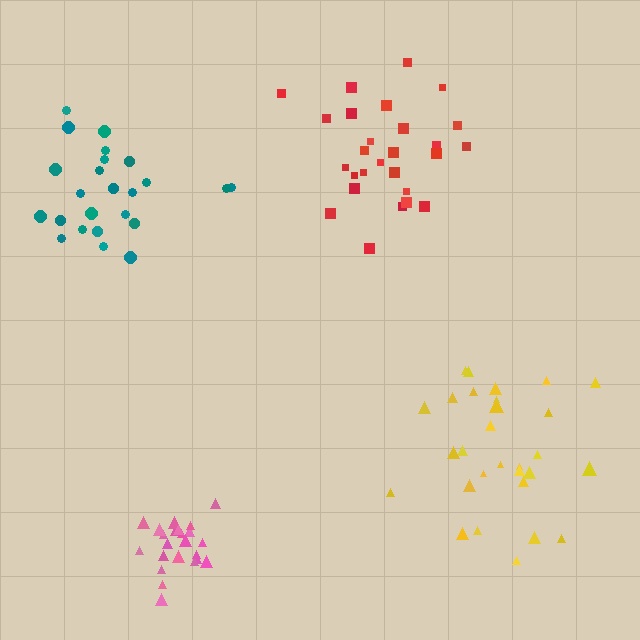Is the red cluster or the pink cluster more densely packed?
Pink.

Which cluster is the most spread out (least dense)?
Red.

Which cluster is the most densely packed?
Pink.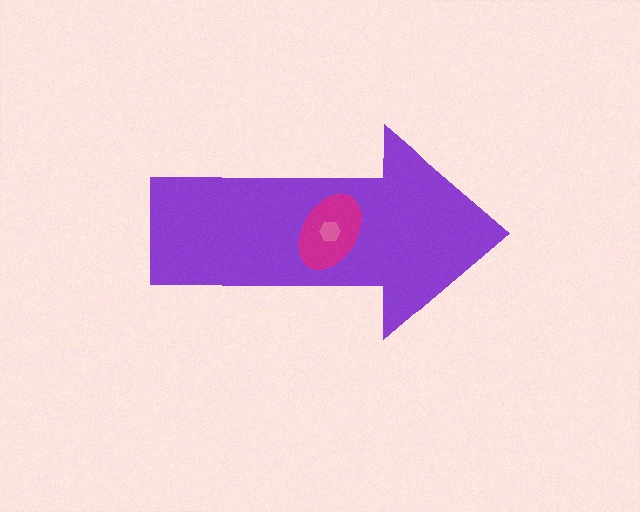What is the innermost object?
The pink hexagon.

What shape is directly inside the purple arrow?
The magenta ellipse.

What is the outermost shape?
The purple arrow.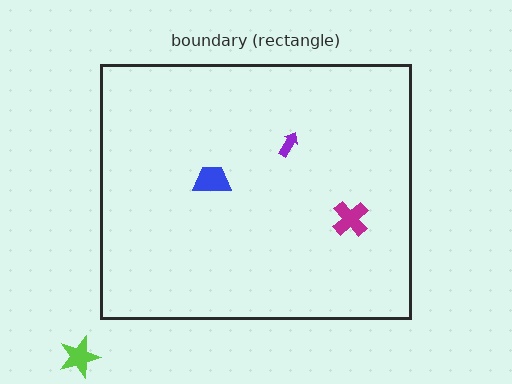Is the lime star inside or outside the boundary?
Outside.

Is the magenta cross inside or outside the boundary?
Inside.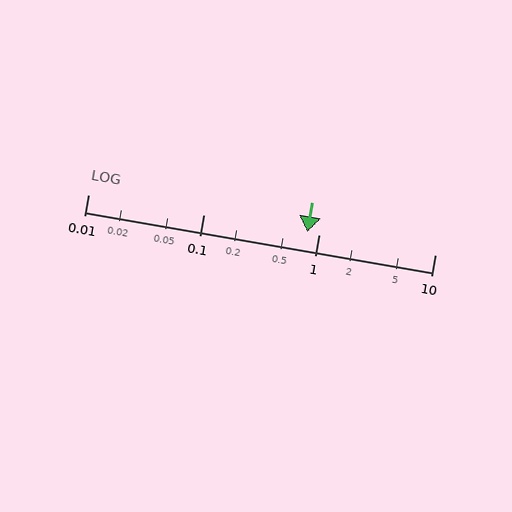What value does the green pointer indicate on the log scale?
The pointer indicates approximately 0.78.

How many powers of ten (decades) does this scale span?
The scale spans 3 decades, from 0.01 to 10.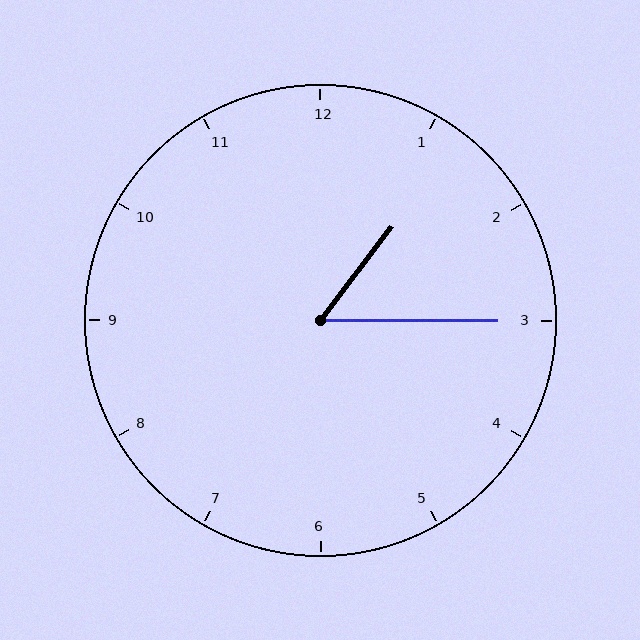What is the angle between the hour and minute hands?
Approximately 52 degrees.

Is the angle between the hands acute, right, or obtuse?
It is acute.